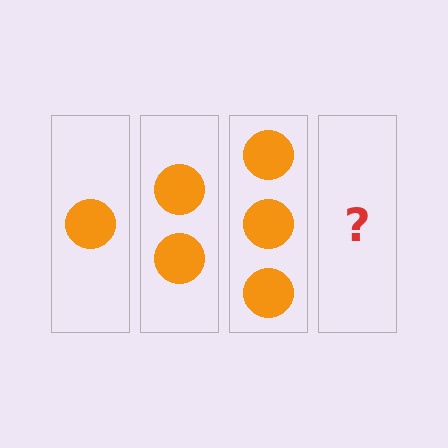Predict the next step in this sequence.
The next step is 4 circles.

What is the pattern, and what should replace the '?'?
The pattern is that each step adds one more circle. The '?' should be 4 circles.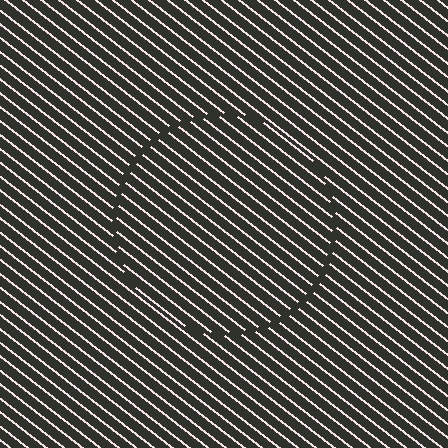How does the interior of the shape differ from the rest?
The interior of the shape contains the same grating, shifted by half a period — the contour is defined by the phase discontinuity where line-ends from the inner and outer gratings abut.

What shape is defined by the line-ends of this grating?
An illusory circle. The interior of the shape contains the same grating, shifted by half a period — the contour is defined by the phase discontinuity where line-ends from the inner and outer gratings abut.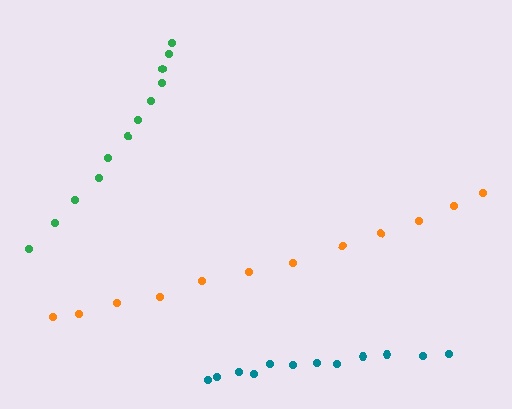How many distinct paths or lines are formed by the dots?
There are 3 distinct paths.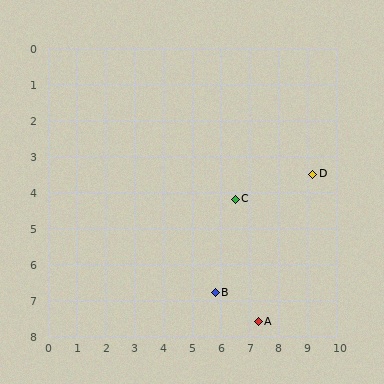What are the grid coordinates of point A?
Point A is at approximately (7.3, 7.6).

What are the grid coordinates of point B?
Point B is at approximately (5.8, 6.8).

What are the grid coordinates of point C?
Point C is at approximately (6.5, 4.2).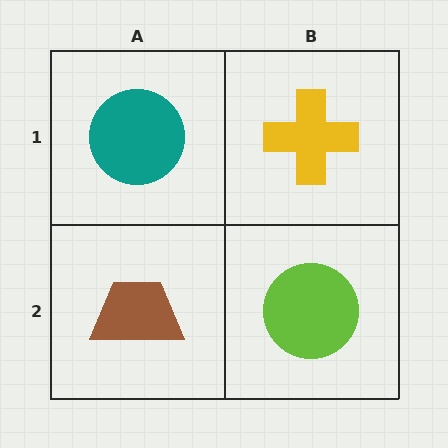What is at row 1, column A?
A teal circle.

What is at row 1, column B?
A yellow cross.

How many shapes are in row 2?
2 shapes.